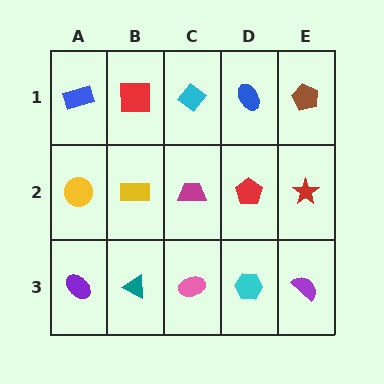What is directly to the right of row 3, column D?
A purple semicircle.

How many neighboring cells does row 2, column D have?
4.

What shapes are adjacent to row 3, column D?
A red pentagon (row 2, column D), a pink ellipse (row 3, column C), a purple semicircle (row 3, column E).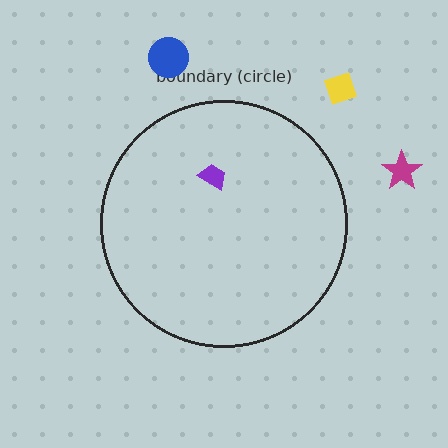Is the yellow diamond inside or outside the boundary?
Outside.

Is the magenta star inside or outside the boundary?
Outside.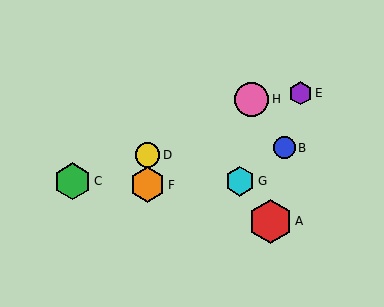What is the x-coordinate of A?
Object A is at x≈270.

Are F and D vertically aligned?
Yes, both are at x≈148.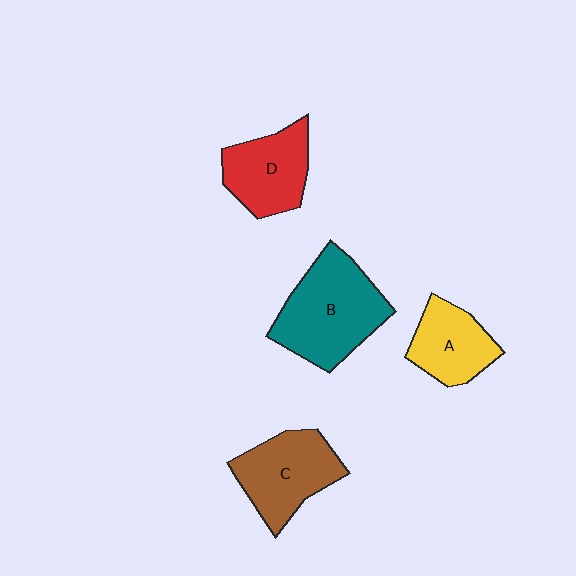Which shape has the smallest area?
Shape A (yellow).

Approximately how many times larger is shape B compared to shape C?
Approximately 1.3 times.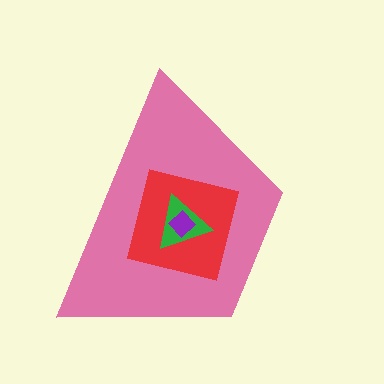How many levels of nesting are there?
4.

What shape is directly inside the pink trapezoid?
The red square.